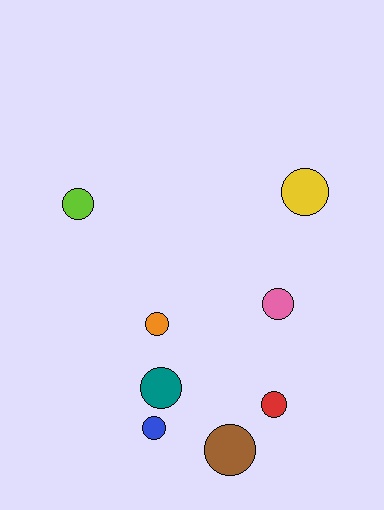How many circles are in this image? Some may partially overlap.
There are 8 circles.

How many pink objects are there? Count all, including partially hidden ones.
There is 1 pink object.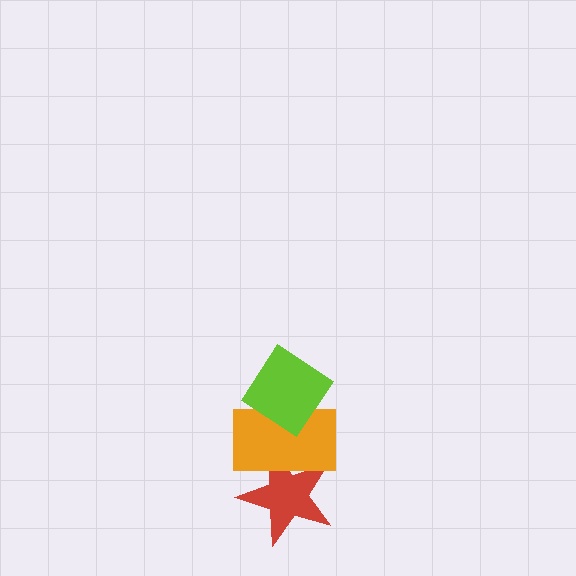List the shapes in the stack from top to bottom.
From top to bottom: the lime diamond, the orange rectangle, the red star.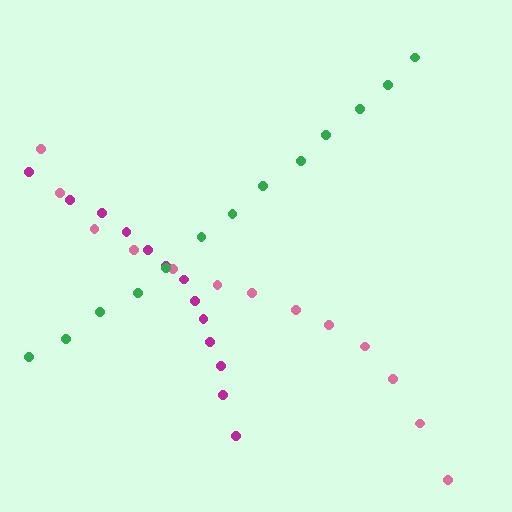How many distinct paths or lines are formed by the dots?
There are 3 distinct paths.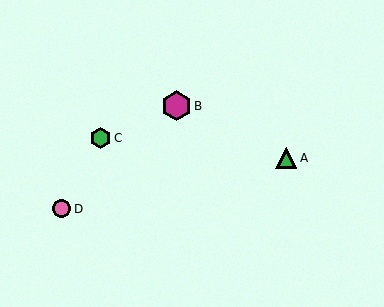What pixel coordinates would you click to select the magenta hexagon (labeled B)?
Click at (176, 106) to select the magenta hexagon B.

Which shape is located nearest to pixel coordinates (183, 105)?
The magenta hexagon (labeled B) at (176, 106) is nearest to that location.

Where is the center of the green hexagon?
The center of the green hexagon is at (100, 138).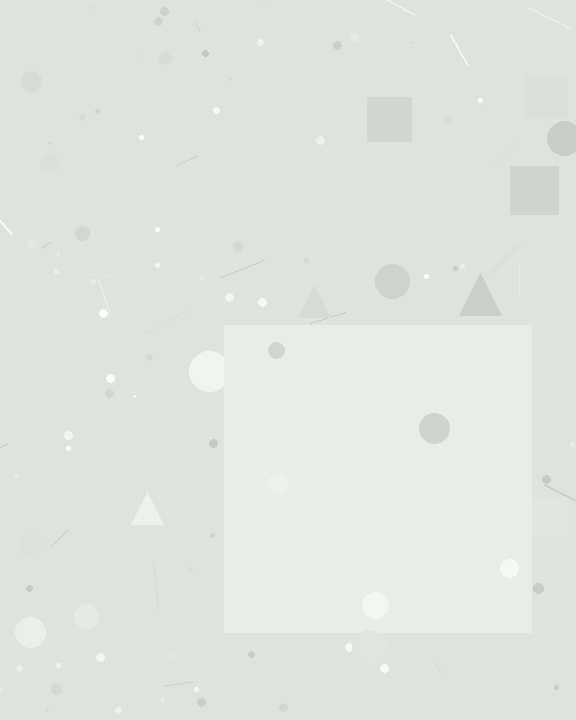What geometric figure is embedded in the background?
A square is embedded in the background.